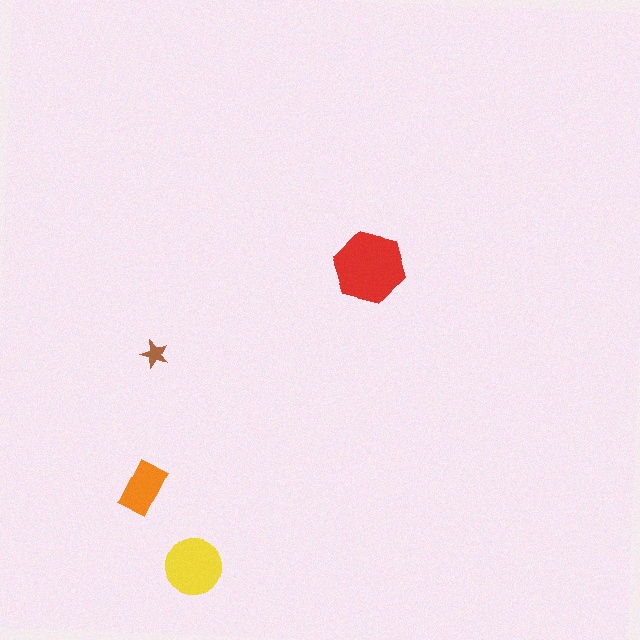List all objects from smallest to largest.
The brown star, the orange rectangle, the yellow circle, the red hexagon.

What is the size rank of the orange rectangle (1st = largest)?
3rd.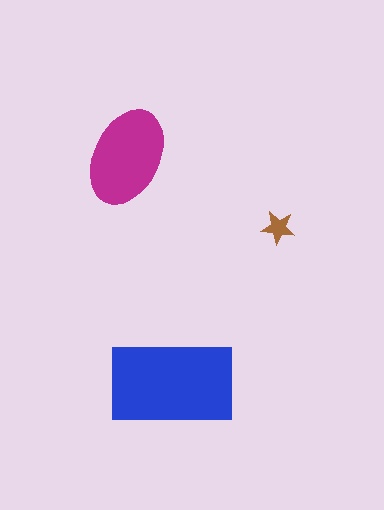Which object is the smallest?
The brown star.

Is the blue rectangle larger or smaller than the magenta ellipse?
Larger.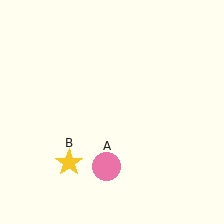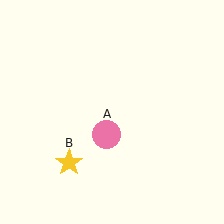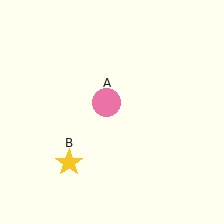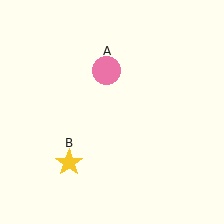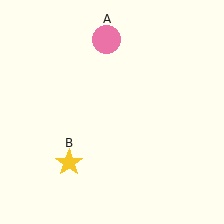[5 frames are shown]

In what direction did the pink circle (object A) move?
The pink circle (object A) moved up.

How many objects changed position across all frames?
1 object changed position: pink circle (object A).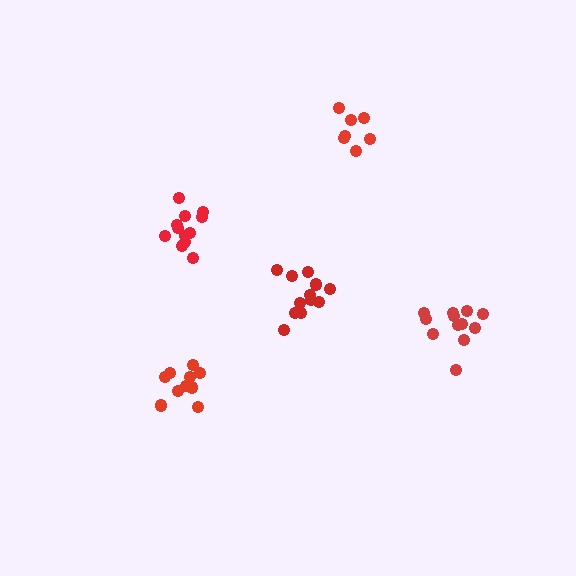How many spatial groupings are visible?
There are 5 spatial groupings.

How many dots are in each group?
Group 1: 12 dots, Group 2: 7 dots, Group 3: 12 dots, Group 4: 12 dots, Group 5: 10 dots (53 total).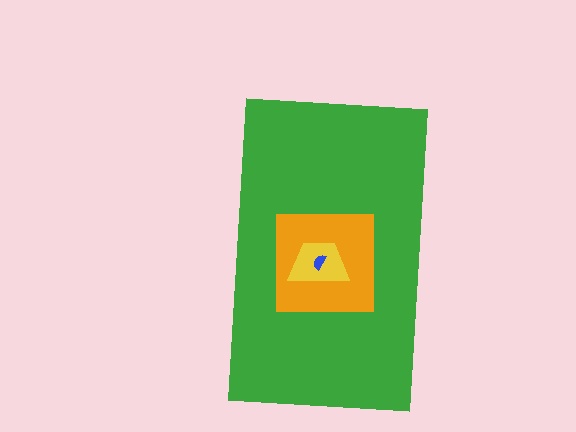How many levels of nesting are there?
4.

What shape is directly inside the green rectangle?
The orange square.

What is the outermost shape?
The green rectangle.